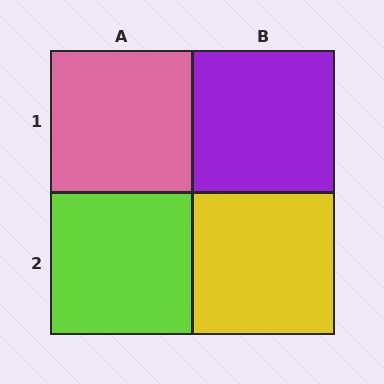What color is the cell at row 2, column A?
Lime.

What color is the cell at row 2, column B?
Yellow.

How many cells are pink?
1 cell is pink.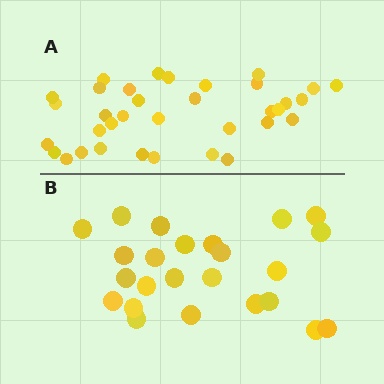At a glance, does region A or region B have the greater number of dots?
Region A (the top region) has more dots.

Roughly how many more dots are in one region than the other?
Region A has roughly 12 or so more dots than region B.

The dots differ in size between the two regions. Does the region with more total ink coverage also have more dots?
No. Region B has more total ink coverage because its dots are larger, but region A actually contains more individual dots. Total area can be misleading — the number of items is what matters here.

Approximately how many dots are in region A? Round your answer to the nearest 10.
About 40 dots. (The exact count is 35, which rounds to 40.)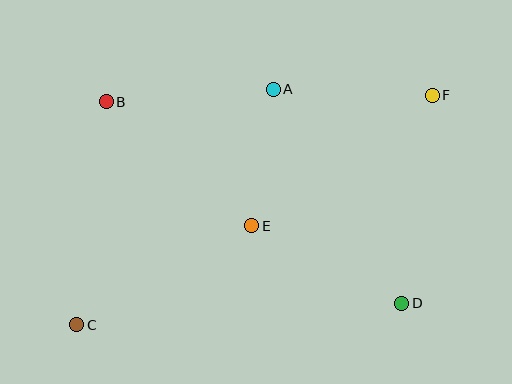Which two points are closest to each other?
Points A and E are closest to each other.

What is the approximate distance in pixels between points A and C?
The distance between A and C is approximately 306 pixels.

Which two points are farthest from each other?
Points C and F are farthest from each other.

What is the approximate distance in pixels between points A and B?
The distance between A and B is approximately 167 pixels.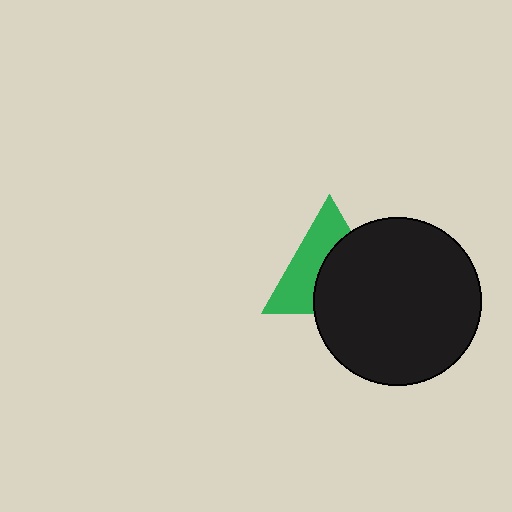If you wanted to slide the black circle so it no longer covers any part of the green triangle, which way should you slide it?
Slide it toward the lower-right — that is the most direct way to separate the two shapes.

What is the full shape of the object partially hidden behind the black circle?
The partially hidden object is a green triangle.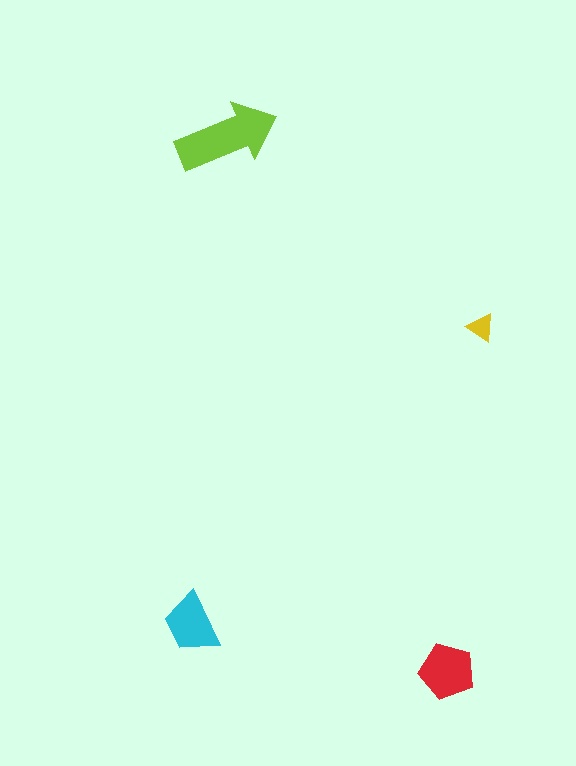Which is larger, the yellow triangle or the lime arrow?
The lime arrow.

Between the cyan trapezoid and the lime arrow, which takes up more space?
The lime arrow.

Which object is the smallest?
The yellow triangle.